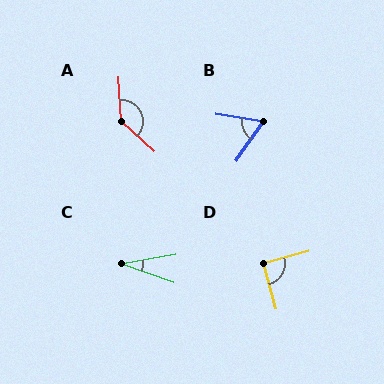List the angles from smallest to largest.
C (30°), B (64°), D (89°), A (136°).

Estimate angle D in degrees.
Approximately 89 degrees.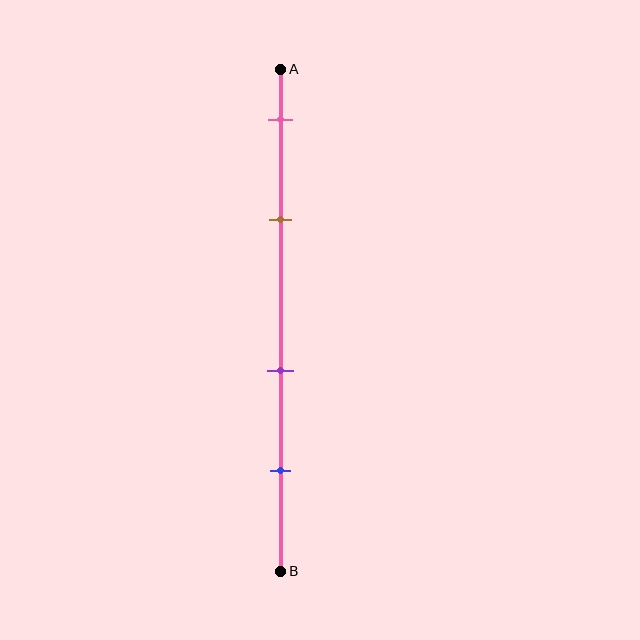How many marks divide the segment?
There are 4 marks dividing the segment.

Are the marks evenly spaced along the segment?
No, the marks are not evenly spaced.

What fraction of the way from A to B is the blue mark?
The blue mark is approximately 80% (0.8) of the way from A to B.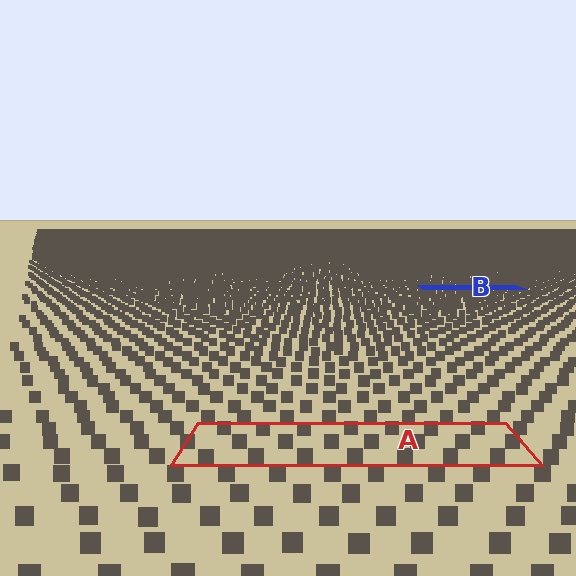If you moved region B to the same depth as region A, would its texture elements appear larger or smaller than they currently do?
They would appear larger. At a closer depth, the same texture elements are projected at a bigger on-screen size.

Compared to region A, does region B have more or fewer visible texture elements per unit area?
Region B has more texture elements per unit area — they are packed more densely because it is farther away.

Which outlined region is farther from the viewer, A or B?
Region B is farther from the viewer — the texture elements inside it appear smaller and more densely packed.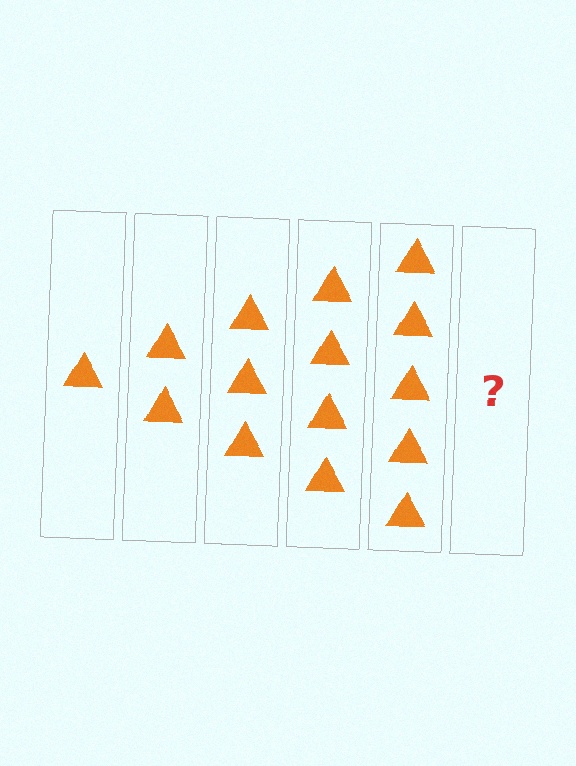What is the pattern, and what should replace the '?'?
The pattern is that each step adds one more triangle. The '?' should be 6 triangles.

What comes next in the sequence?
The next element should be 6 triangles.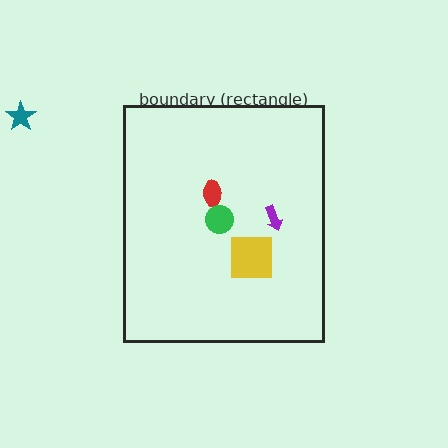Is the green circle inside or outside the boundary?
Inside.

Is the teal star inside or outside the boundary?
Outside.